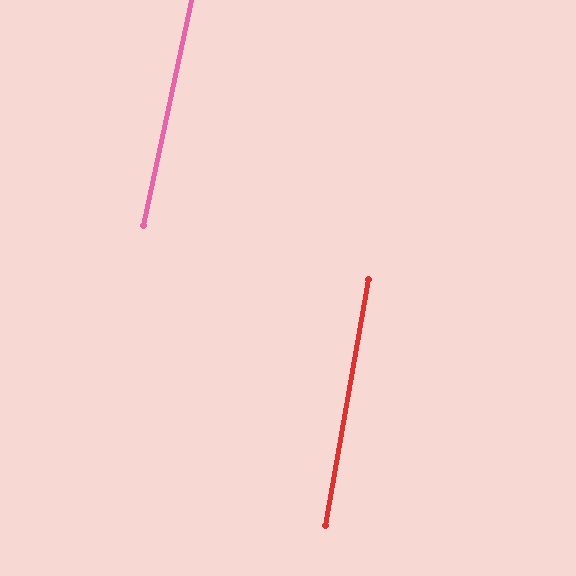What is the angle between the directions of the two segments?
Approximately 2 degrees.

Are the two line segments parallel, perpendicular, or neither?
Parallel — their directions differ by only 1.8°.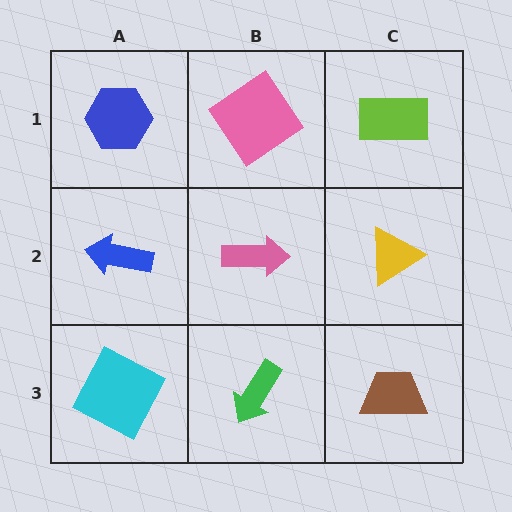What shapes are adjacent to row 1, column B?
A pink arrow (row 2, column B), a blue hexagon (row 1, column A), a lime rectangle (row 1, column C).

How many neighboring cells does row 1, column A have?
2.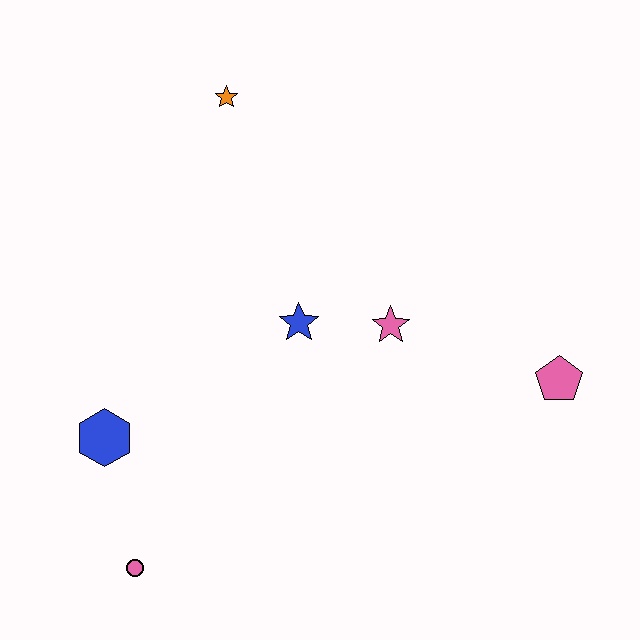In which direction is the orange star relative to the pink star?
The orange star is above the pink star.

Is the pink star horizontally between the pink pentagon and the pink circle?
Yes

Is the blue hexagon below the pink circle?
No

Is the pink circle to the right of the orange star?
No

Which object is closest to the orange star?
The blue star is closest to the orange star.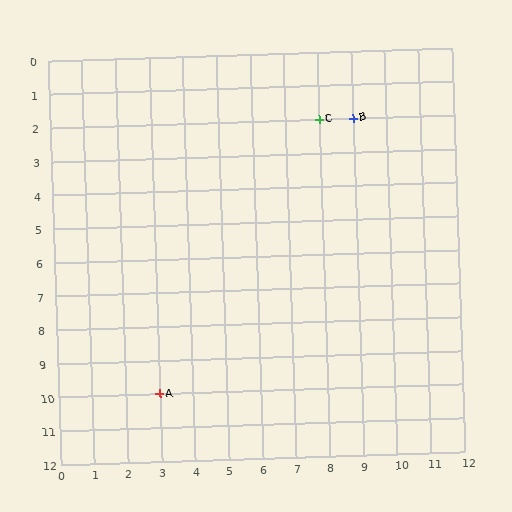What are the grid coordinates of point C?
Point C is at grid coordinates (8, 2).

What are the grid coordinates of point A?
Point A is at grid coordinates (3, 10).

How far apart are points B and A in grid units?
Points B and A are 6 columns and 8 rows apart (about 10.0 grid units diagonally).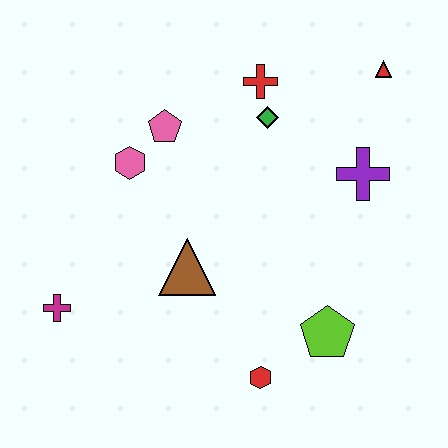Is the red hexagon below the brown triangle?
Yes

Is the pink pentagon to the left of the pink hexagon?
No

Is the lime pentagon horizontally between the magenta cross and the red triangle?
Yes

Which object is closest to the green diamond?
The red cross is closest to the green diamond.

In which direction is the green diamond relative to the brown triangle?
The green diamond is above the brown triangle.